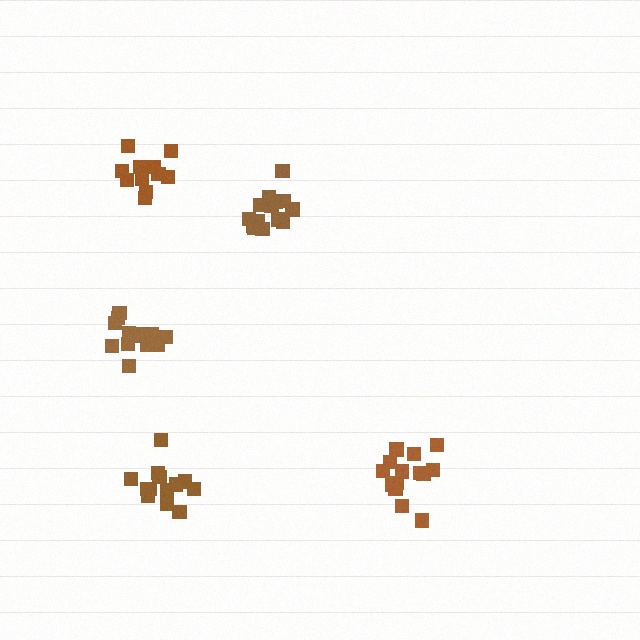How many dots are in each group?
Group 1: 14 dots, Group 2: 11 dots, Group 3: 14 dots, Group 4: 15 dots, Group 5: 14 dots (68 total).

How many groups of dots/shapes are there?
There are 5 groups.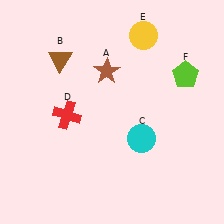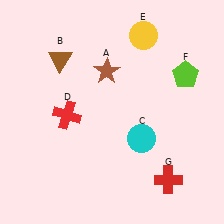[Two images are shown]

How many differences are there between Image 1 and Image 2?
There is 1 difference between the two images.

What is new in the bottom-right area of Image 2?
A red cross (G) was added in the bottom-right area of Image 2.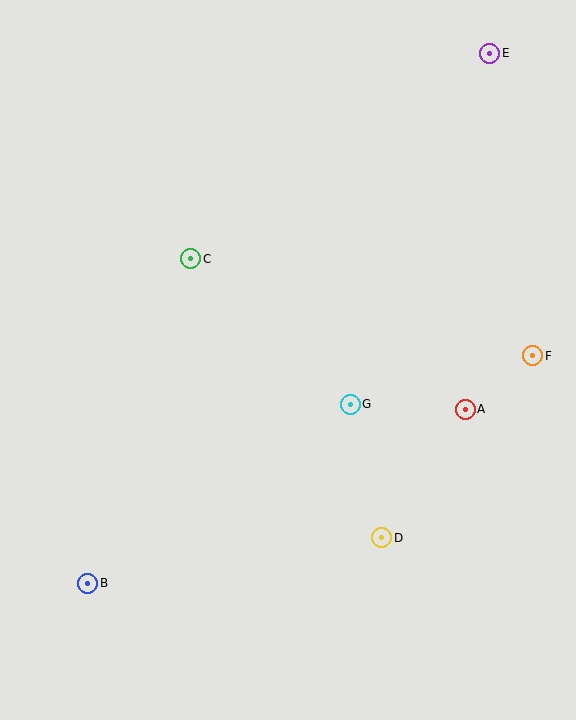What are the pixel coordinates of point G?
Point G is at (350, 404).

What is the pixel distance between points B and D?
The distance between B and D is 298 pixels.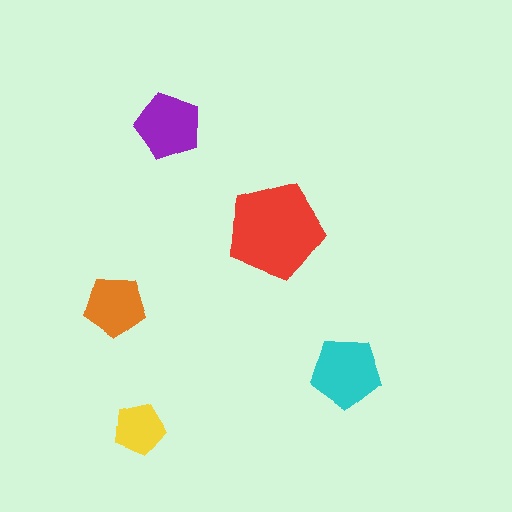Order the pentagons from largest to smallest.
the red one, the cyan one, the purple one, the orange one, the yellow one.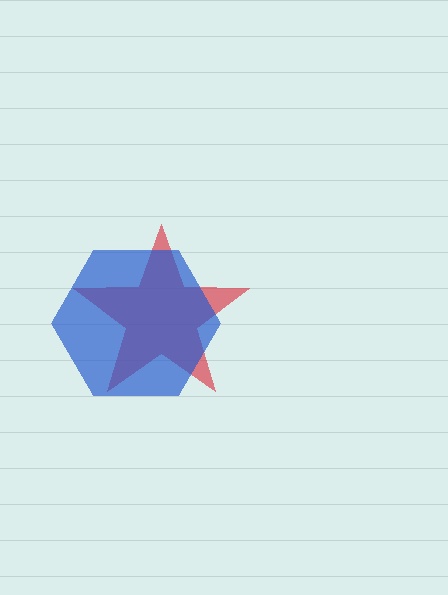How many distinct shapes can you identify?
There are 2 distinct shapes: a red star, a blue hexagon.